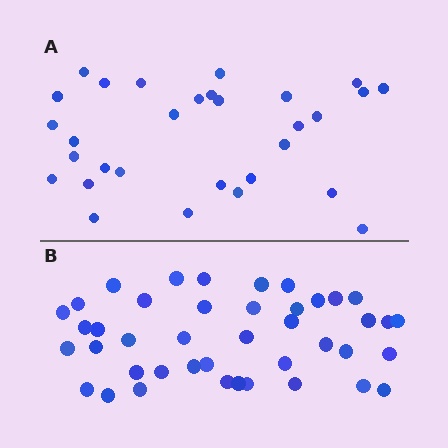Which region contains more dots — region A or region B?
Region B (the bottom region) has more dots.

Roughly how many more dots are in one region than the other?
Region B has roughly 12 or so more dots than region A.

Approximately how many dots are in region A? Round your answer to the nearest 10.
About 30 dots.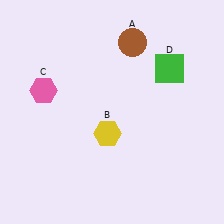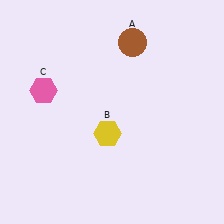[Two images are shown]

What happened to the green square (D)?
The green square (D) was removed in Image 2. It was in the top-right area of Image 1.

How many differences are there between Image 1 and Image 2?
There is 1 difference between the two images.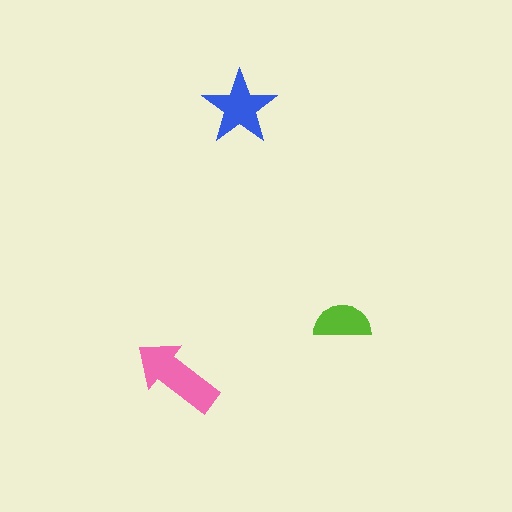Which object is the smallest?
The lime semicircle.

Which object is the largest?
The pink arrow.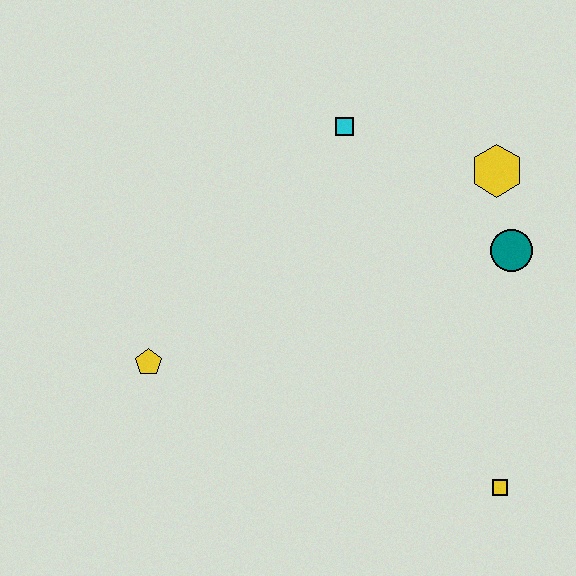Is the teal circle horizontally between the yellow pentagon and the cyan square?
No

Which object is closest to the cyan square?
The yellow hexagon is closest to the cyan square.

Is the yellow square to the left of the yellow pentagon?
No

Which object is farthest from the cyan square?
The yellow square is farthest from the cyan square.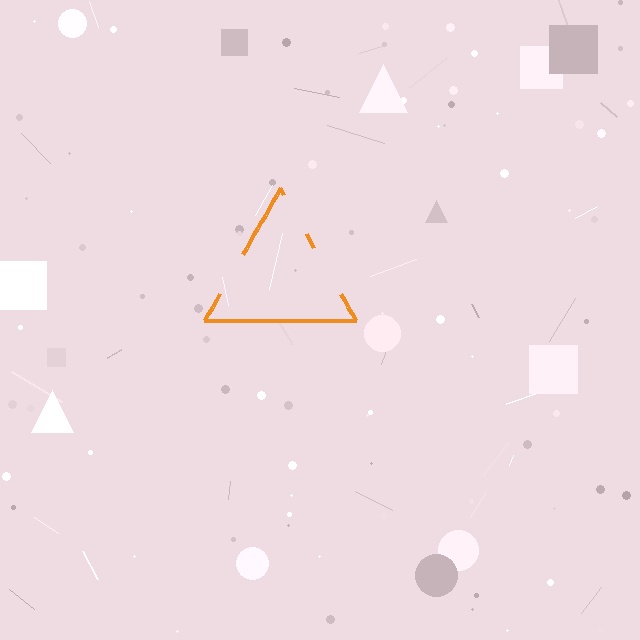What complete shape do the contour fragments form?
The contour fragments form a triangle.